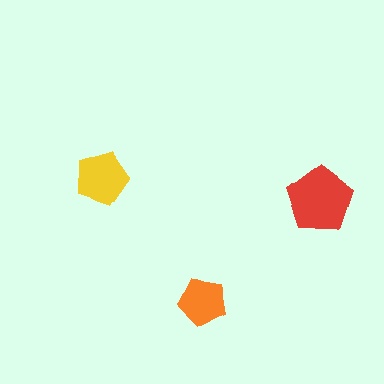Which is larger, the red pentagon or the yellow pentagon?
The red one.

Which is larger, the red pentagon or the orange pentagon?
The red one.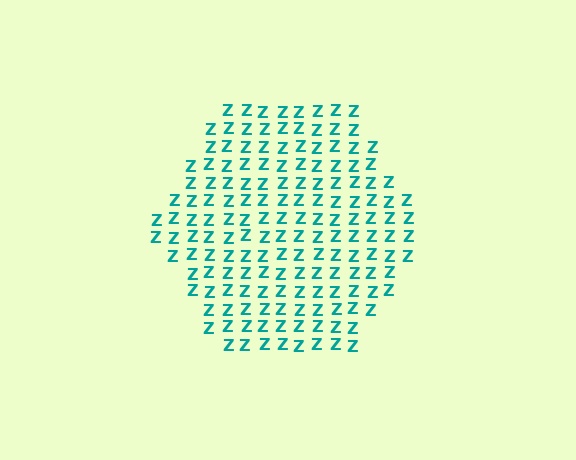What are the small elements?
The small elements are letter Z's.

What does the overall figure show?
The overall figure shows a hexagon.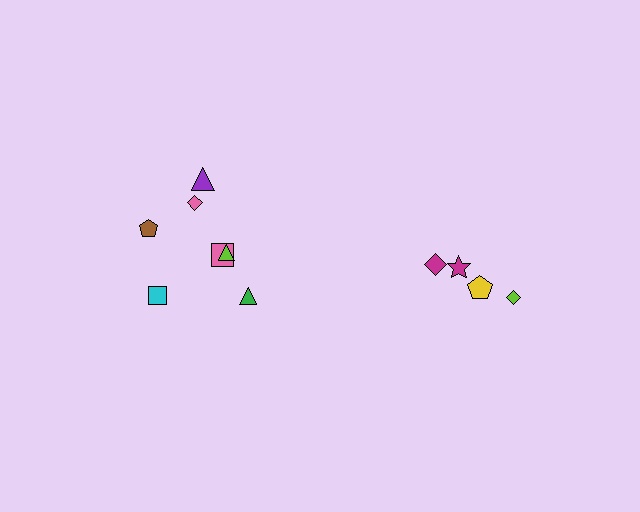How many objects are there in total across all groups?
There are 11 objects.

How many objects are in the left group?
There are 7 objects.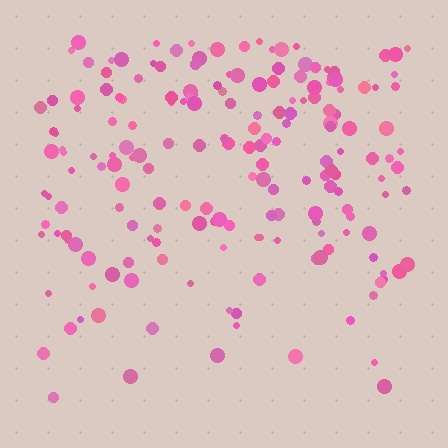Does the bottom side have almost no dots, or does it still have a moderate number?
Still a moderate number, just noticeably fewer than the top.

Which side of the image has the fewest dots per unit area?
The bottom.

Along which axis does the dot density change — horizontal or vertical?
Vertical.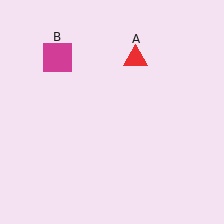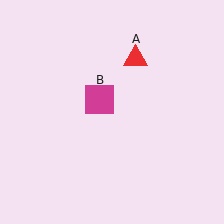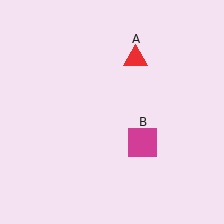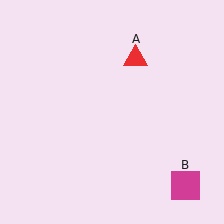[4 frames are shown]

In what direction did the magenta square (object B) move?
The magenta square (object B) moved down and to the right.